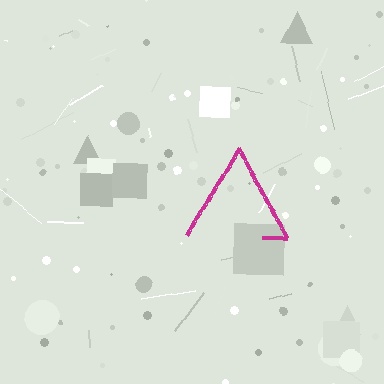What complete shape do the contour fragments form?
The contour fragments form a triangle.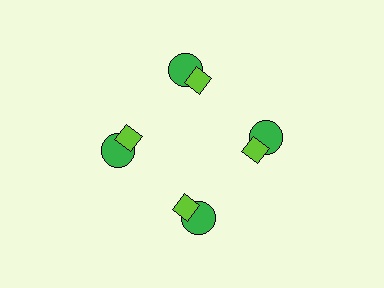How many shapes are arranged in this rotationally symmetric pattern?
There are 8 shapes, arranged in 4 groups of 2.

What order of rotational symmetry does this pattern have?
This pattern has 4-fold rotational symmetry.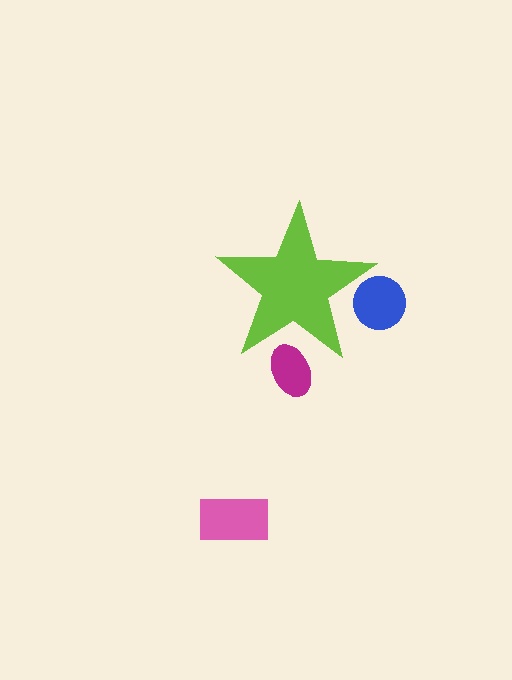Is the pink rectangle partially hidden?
No, the pink rectangle is fully visible.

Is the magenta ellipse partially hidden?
Yes, the magenta ellipse is partially hidden behind the lime star.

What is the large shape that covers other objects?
A lime star.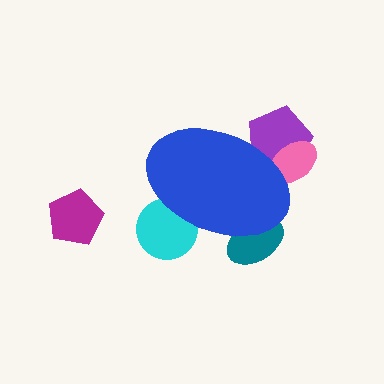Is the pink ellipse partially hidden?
Yes, the pink ellipse is partially hidden behind the blue ellipse.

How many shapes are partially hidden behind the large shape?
4 shapes are partially hidden.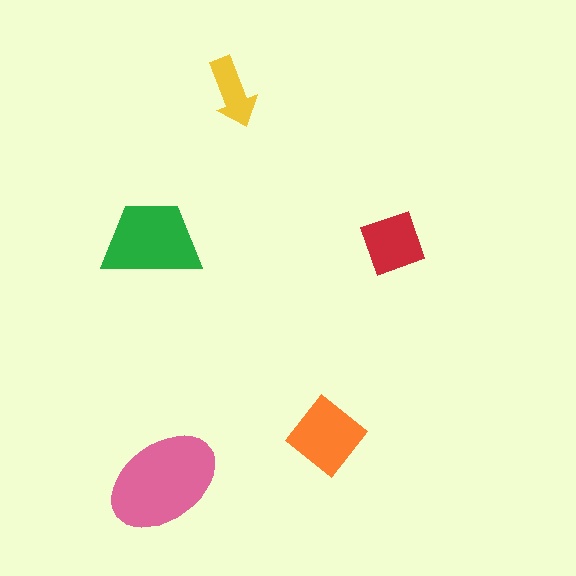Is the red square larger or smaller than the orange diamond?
Smaller.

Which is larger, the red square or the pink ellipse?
The pink ellipse.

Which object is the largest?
The pink ellipse.